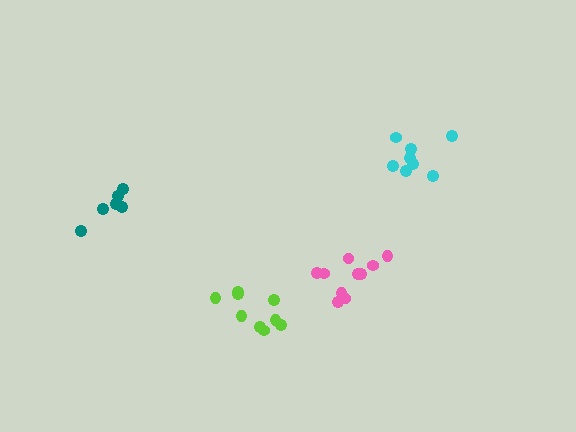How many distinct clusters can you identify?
There are 4 distinct clusters.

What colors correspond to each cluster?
The clusters are colored: lime, cyan, pink, teal.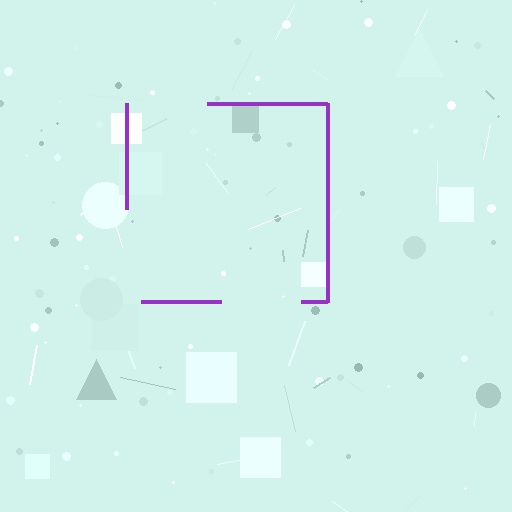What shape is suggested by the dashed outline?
The dashed outline suggests a square.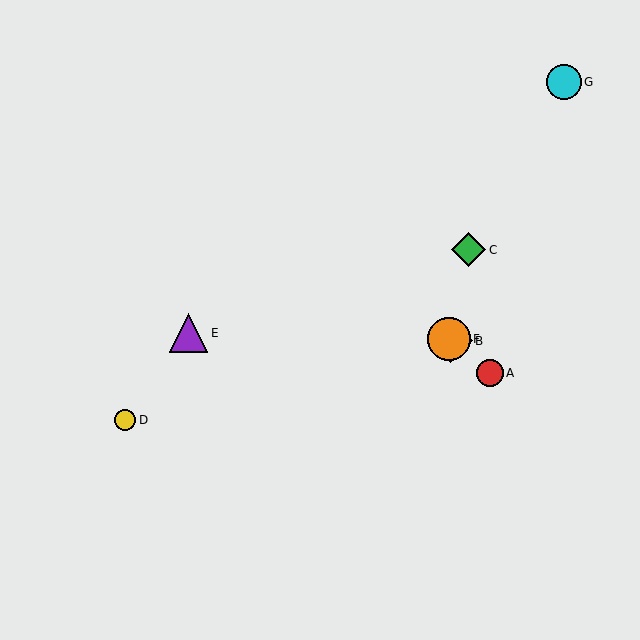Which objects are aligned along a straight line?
Objects A, B, F are aligned along a straight line.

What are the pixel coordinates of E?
Object E is at (189, 333).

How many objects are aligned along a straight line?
3 objects (A, B, F) are aligned along a straight line.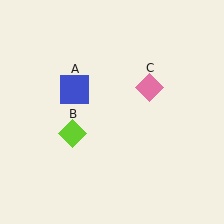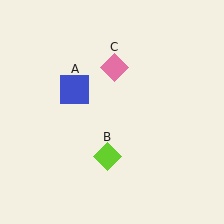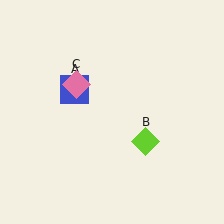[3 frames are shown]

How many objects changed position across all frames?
2 objects changed position: lime diamond (object B), pink diamond (object C).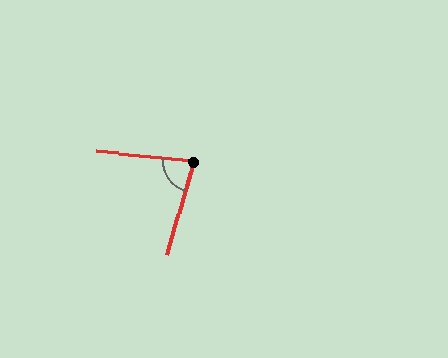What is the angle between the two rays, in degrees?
Approximately 79 degrees.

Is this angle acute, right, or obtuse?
It is acute.